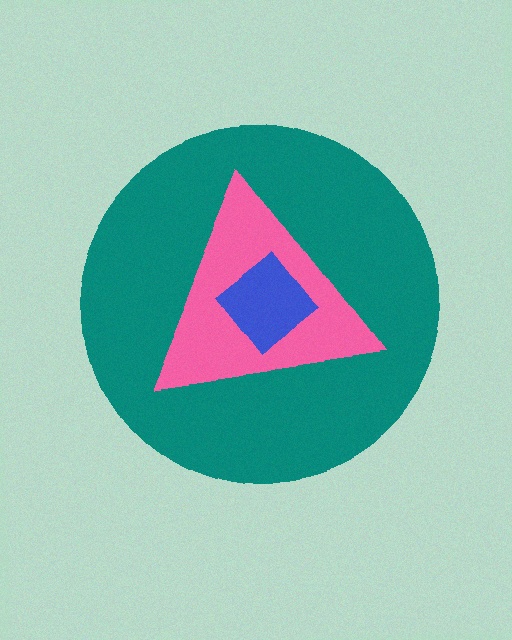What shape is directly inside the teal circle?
The pink triangle.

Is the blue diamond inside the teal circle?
Yes.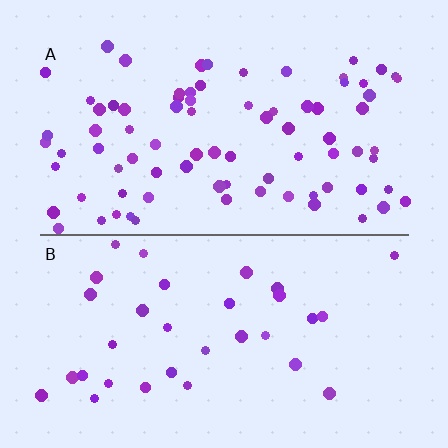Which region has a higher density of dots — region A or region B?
A (the top).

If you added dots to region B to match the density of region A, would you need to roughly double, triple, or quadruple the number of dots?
Approximately double.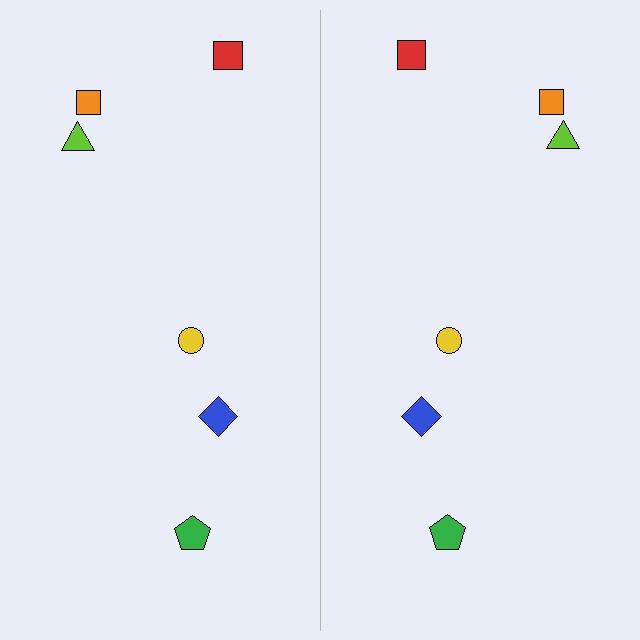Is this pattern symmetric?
Yes, this pattern has bilateral (reflection) symmetry.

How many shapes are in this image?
There are 12 shapes in this image.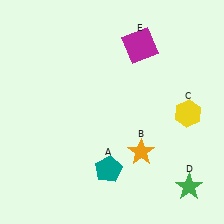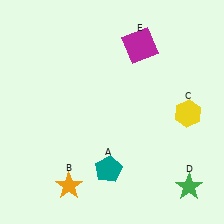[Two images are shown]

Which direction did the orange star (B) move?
The orange star (B) moved left.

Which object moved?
The orange star (B) moved left.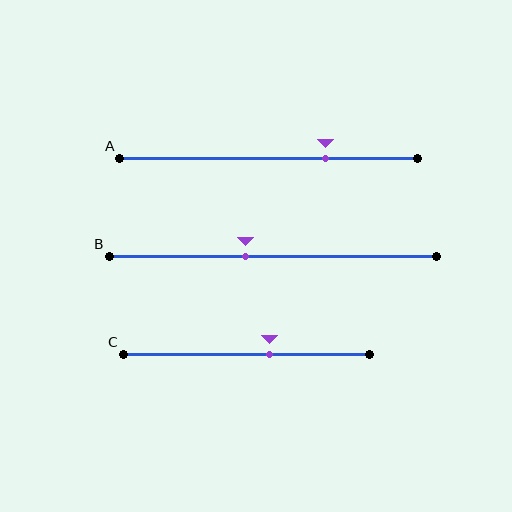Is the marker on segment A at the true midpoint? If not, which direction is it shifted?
No, the marker on segment A is shifted to the right by about 19% of the segment length.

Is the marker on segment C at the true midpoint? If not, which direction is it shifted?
No, the marker on segment C is shifted to the right by about 9% of the segment length.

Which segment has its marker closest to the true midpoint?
Segment B has its marker closest to the true midpoint.